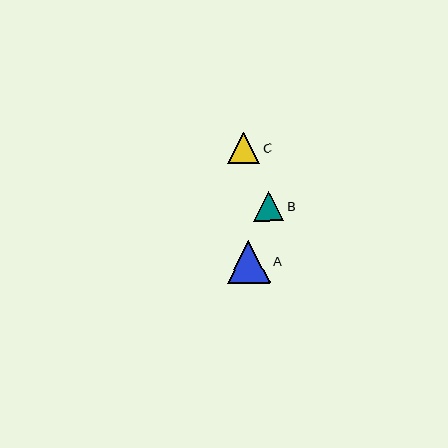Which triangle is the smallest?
Triangle B is the smallest with a size of approximately 30 pixels.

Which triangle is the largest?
Triangle A is the largest with a size of approximately 43 pixels.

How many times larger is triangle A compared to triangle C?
Triangle A is approximately 1.3 times the size of triangle C.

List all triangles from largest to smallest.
From largest to smallest: A, C, B.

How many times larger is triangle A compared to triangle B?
Triangle A is approximately 1.4 times the size of triangle B.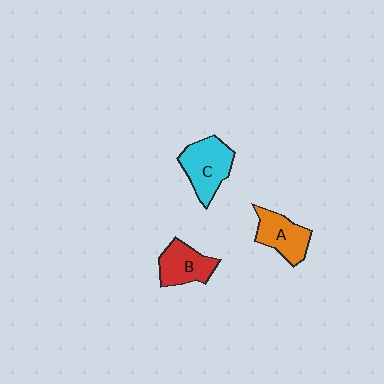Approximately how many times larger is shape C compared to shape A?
Approximately 1.2 times.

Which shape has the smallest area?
Shape B (red).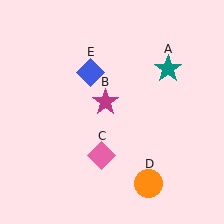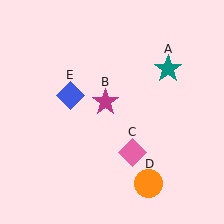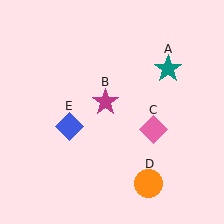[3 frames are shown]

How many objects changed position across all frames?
2 objects changed position: pink diamond (object C), blue diamond (object E).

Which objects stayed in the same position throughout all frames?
Teal star (object A) and magenta star (object B) and orange circle (object D) remained stationary.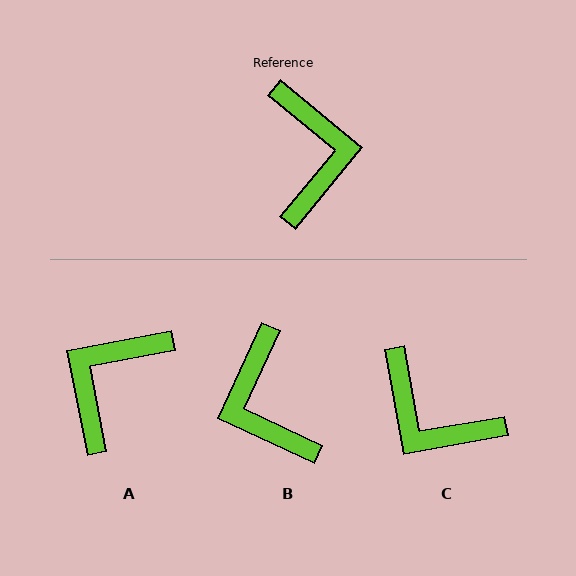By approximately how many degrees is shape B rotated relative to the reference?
Approximately 165 degrees clockwise.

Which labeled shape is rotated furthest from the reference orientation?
B, about 165 degrees away.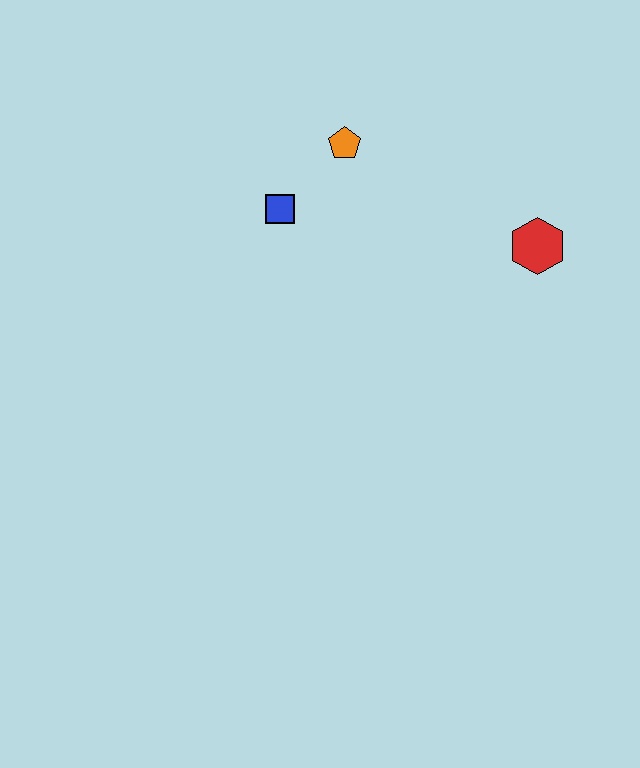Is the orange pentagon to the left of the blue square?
No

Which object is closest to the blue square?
The orange pentagon is closest to the blue square.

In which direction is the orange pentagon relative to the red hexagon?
The orange pentagon is to the left of the red hexagon.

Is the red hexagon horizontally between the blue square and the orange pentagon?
No